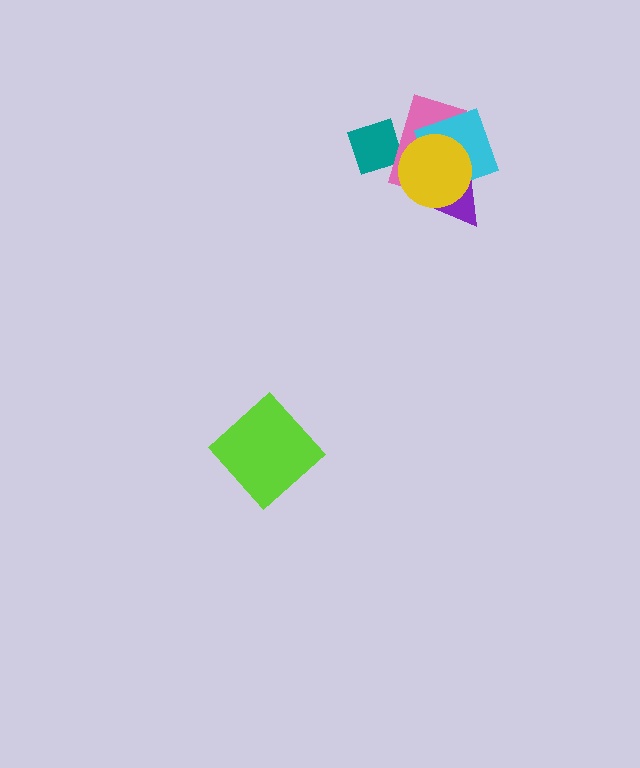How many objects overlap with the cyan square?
3 objects overlap with the cyan square.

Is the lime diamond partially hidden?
No, no other shape covers it.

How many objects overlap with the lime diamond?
0 objects overlap with the lime diamond.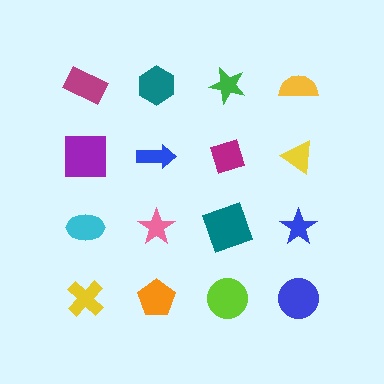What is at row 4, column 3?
A lime circle.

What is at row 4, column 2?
An orange pentagon.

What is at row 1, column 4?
A yellow semicircle.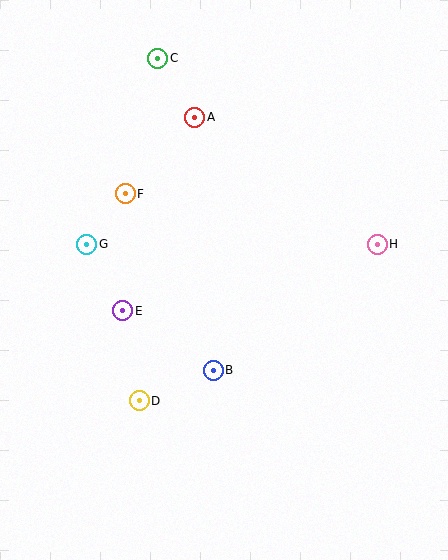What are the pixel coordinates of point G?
Point G is at (87, 244).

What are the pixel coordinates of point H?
Point H is at (377, 244).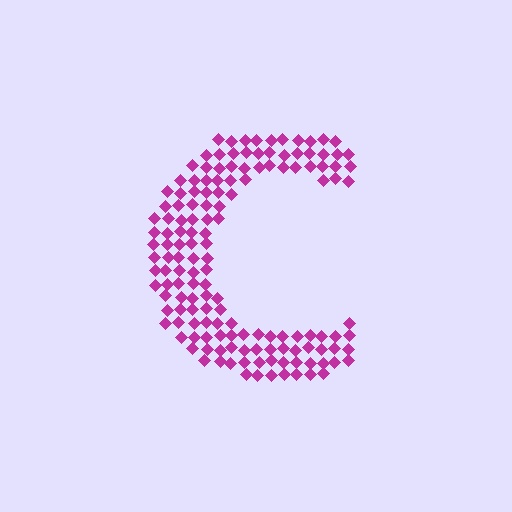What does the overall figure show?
The overall figure shows the letter C.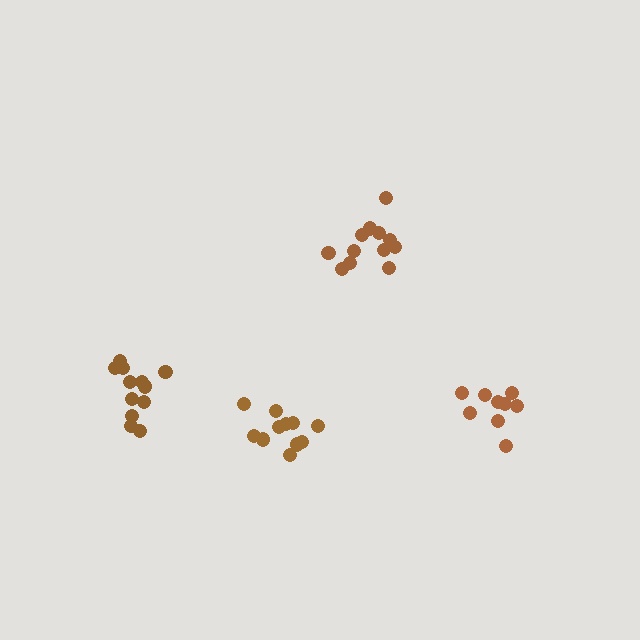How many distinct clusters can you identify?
There are 4 distinct clusters.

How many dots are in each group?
Group 1: 12 dots, Group 2: 11 dots, Group 3: 9 dots, Group 4: 12 dots (44 total).